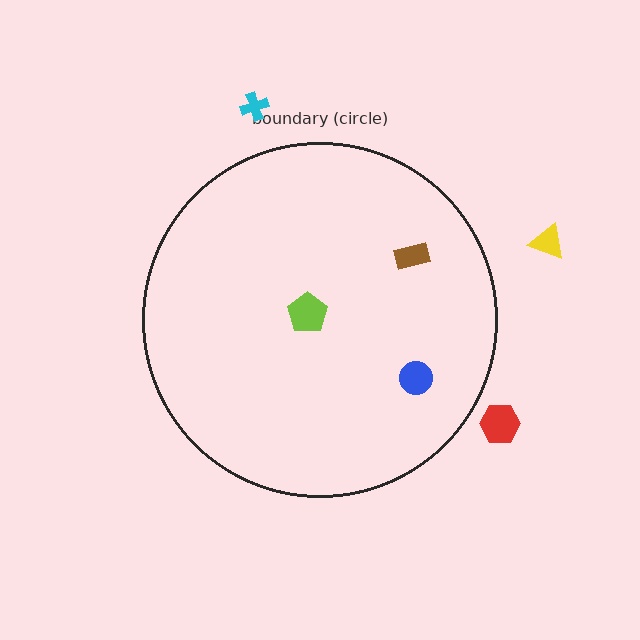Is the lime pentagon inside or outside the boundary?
Inside.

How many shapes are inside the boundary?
3 inside, 3 outside.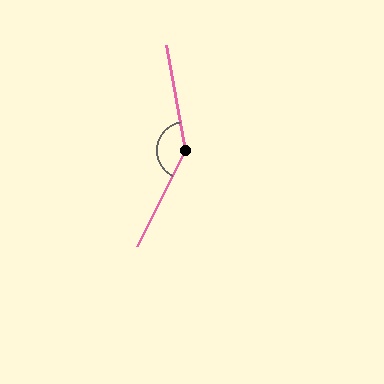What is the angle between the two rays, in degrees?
Approximately 143 degrees.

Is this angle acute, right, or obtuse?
It is obtuse.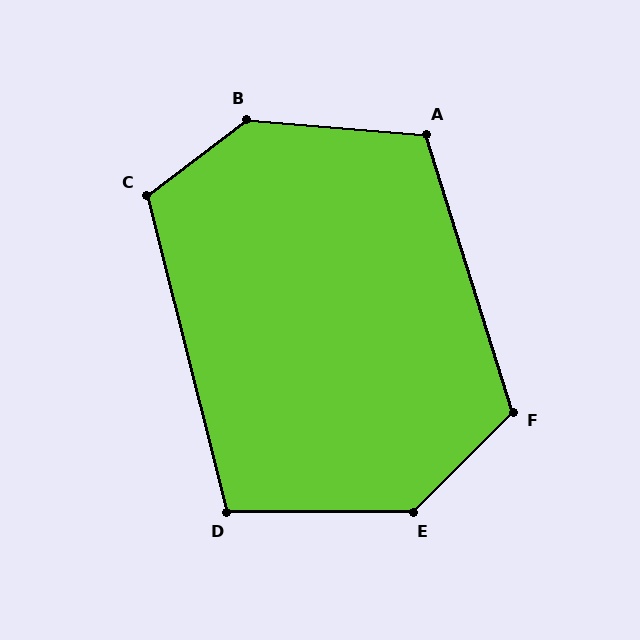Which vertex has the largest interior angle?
B, at approximately 138 degrees.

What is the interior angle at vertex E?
Approximately 135 degrees (obtuse).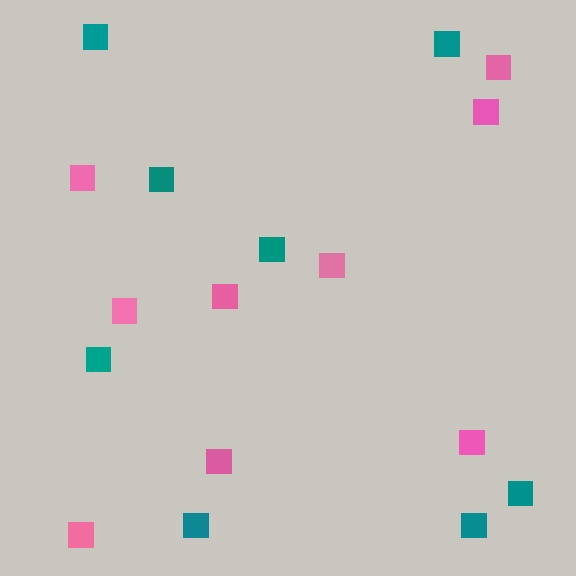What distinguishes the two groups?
There are 2 groups: one group of pink squares (9) and one group of teal squares (8).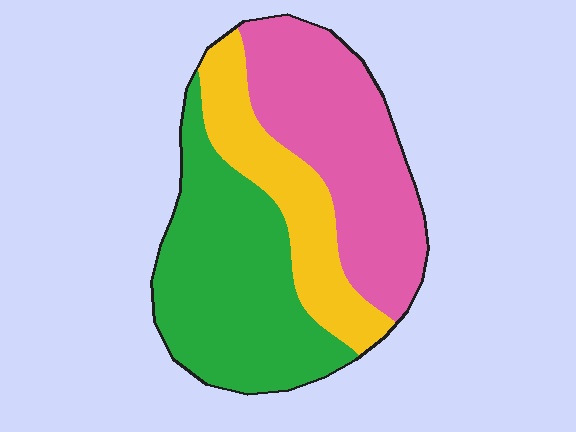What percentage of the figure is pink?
Pink covers around 35% of the figure.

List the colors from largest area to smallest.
From largest to smallest: green, pink, yellow.